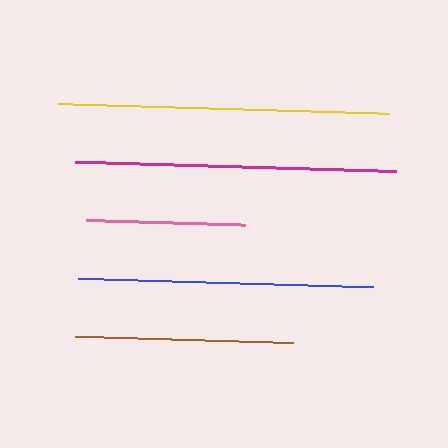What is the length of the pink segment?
The pink segment is approximately 158 pixels long.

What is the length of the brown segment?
The brown segment is approximately 218 pixels long.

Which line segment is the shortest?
The pink line is the shortest at approximately 158 pixels.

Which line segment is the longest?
The yellow line is the longest at approximately 331 pixels.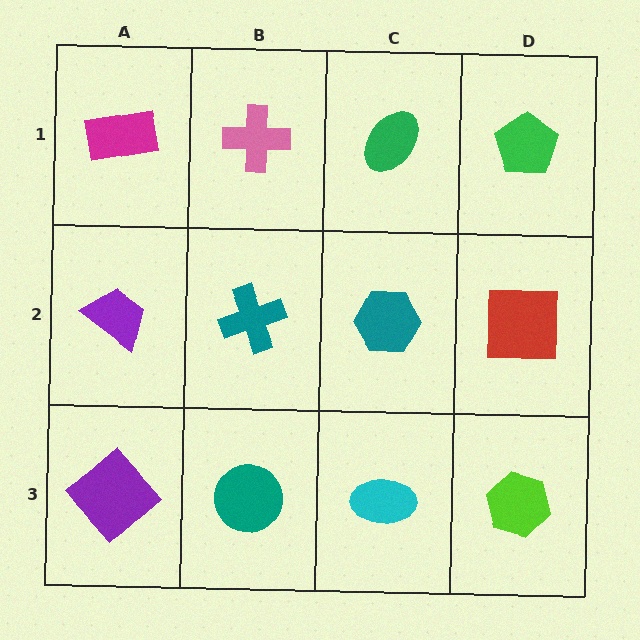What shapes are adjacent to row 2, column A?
A magenta rectangle (row 1, column A), a purple diamond (row 3, column A), a teal cross (row 2, column B).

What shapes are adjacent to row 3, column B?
A teal cross (row 2, column B), a purple diamond (row 3, column A), a cyan ellipse (row 3, column C).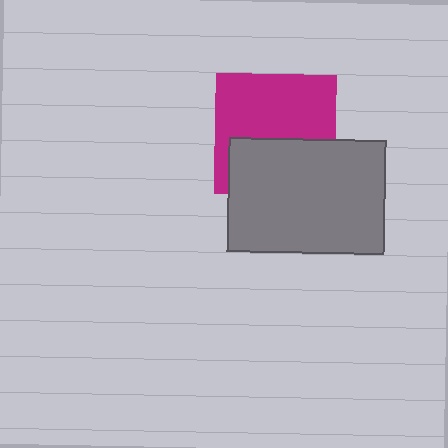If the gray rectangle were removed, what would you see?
You would see the complete magenta square.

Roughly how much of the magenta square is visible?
About half of it is visible (roughly 59%).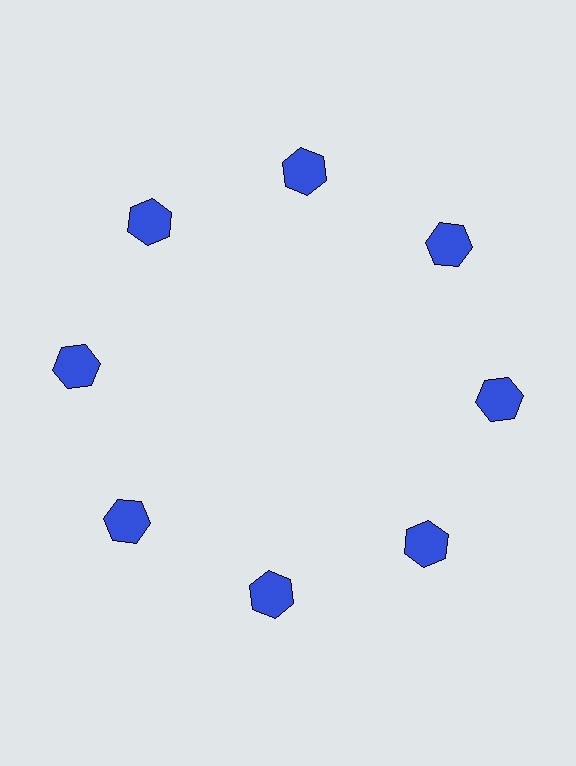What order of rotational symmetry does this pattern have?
This pattern has 8-fold rotational symmetry.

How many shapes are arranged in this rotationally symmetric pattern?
There are 8 shapes, arranged in 8 groups of 1.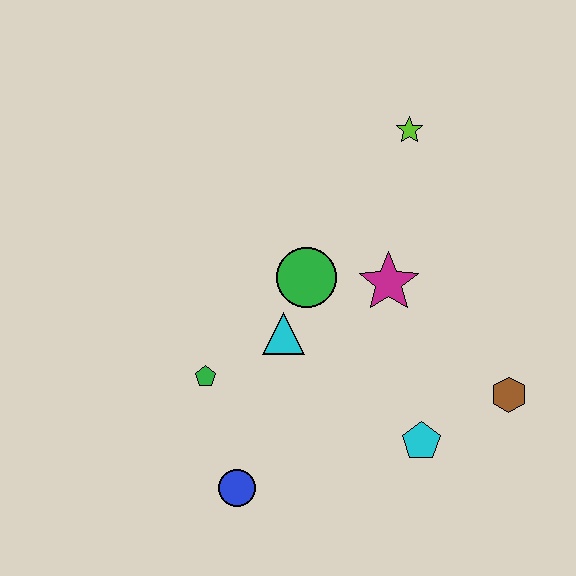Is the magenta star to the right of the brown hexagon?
No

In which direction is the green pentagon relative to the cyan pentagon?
The green pentagon is to the left of the cyan pentagon.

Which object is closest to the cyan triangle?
The green circle is closest to the cyan triangle.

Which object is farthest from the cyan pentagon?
The lime star is farthest from the cyan pentagon.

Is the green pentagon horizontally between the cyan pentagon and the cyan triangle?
No